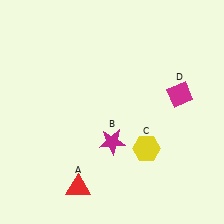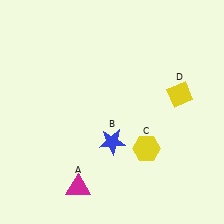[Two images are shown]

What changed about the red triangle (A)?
In Image 1, A is red. In Image 2, it changed to magenta.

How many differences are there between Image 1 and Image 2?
There are 3 differences between the two images.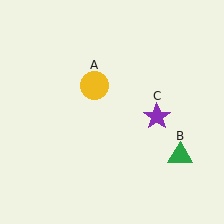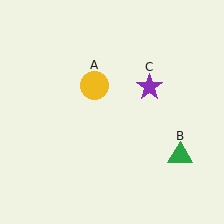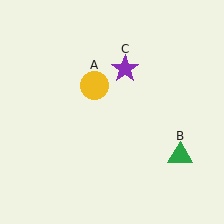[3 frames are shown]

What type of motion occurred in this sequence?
The purple star (object C) rotated counterclockwise around the center of the scene.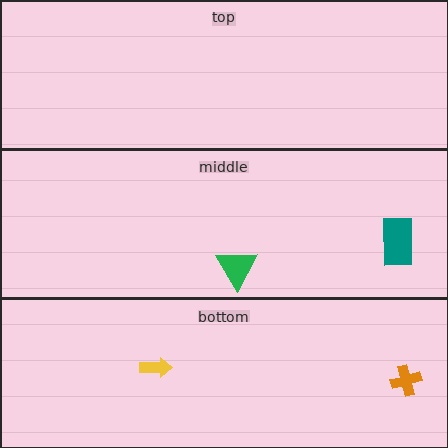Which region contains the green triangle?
The middle region.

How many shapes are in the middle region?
2.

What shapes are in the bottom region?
The yellow arrow, the orange cross.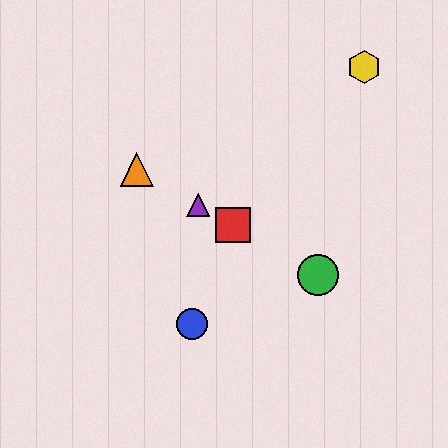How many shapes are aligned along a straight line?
4 shapes (the red square, the green circle, the purple triangle, the orange triangle) are aligned along a straight line.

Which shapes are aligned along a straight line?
The red square, the green circle, the purple triangle, the orange triangle are aligned along a straight line.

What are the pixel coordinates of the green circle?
The green circle is at (318, 275).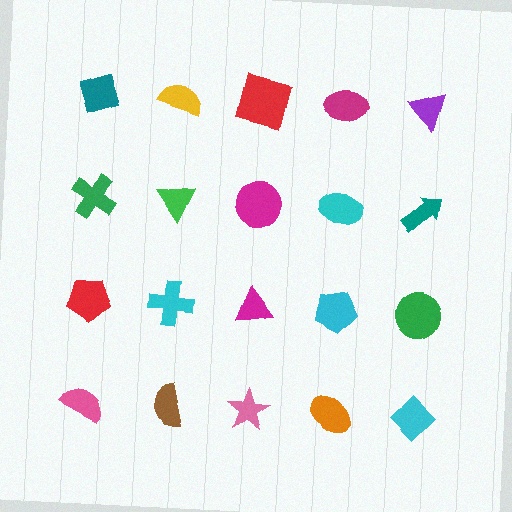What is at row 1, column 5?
A purple triangle.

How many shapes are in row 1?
5 shapes.